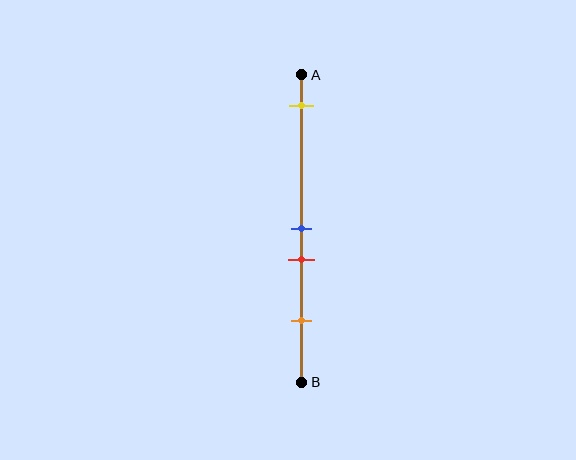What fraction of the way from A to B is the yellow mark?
The yellow mark is approximately 10% (0.1) of the way from A to B.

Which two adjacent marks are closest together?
The blue and red marks are the closest adjacent pair.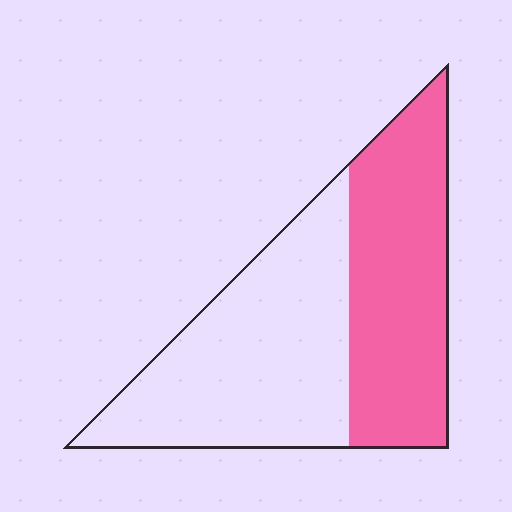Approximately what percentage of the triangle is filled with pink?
Approximately 45%.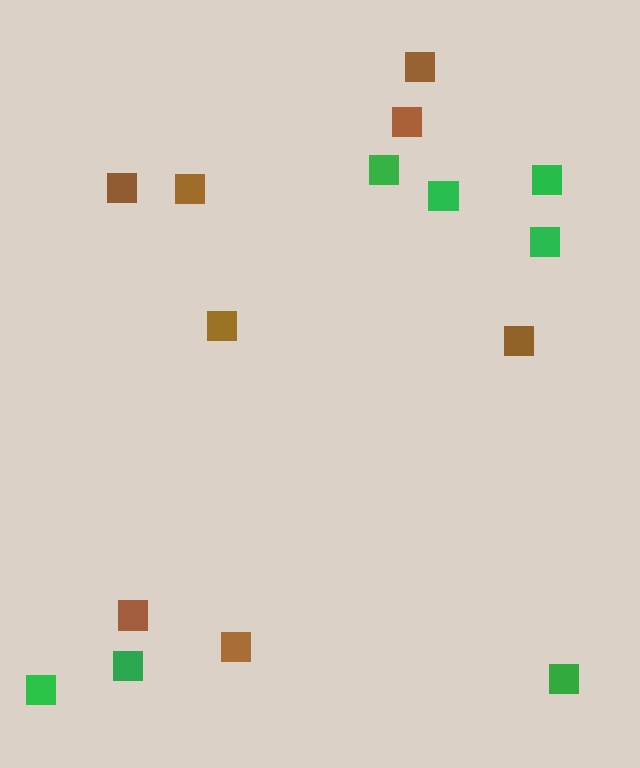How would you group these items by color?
There are 2 groups: one group of green squares (7) and one group of brown squares (8).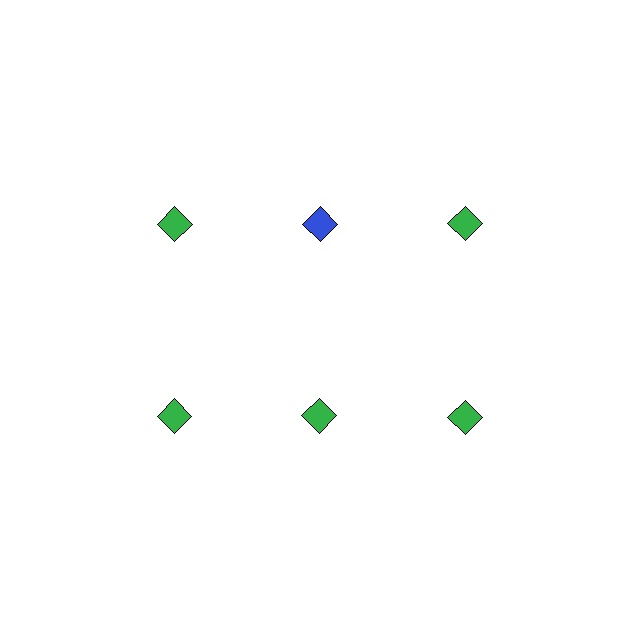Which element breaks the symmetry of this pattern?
The blue diamond in the top row, second from left column breaks the symmetry. All other shapes are green diamonds.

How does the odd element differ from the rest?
It has a different color: blue instead of green.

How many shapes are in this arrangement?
There are 6 shapes arranged in a grid pattern.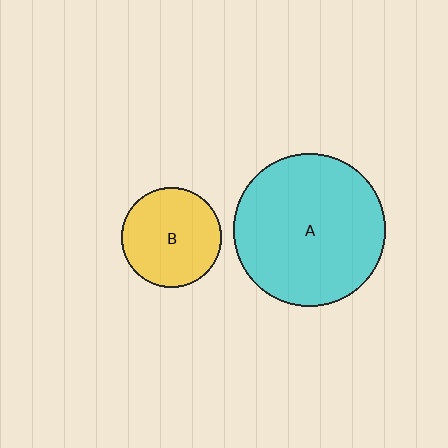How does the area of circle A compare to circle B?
Approximately 2.3 times.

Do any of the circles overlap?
No, none of the circles overlap.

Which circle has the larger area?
Circle A (cyan).